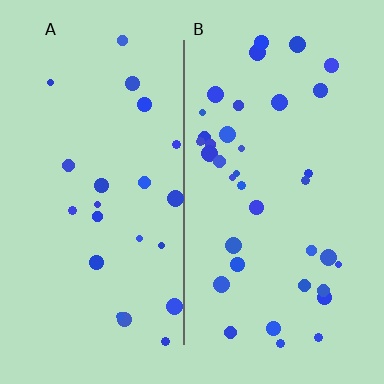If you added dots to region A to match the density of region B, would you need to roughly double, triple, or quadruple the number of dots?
Approximately double.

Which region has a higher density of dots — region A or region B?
B (the right).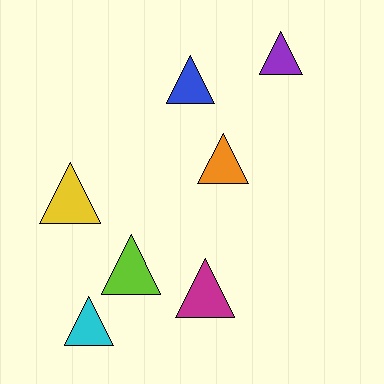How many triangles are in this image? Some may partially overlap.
There are 7 triangles.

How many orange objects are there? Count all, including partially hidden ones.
There is 1 orange object.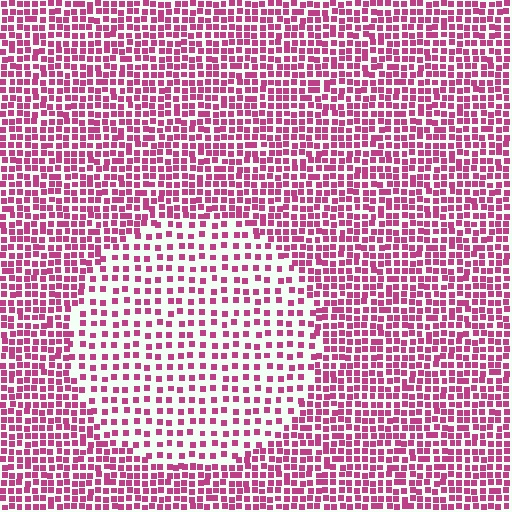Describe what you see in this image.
The image contains small magenta elements arranged at two different densities. A circle-shaped region is visible where the elements are less densely packed than the surrounding area.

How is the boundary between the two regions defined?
The boundary is defined by a change in element density (approximately 1.9x ratio). All elements are the same color, size, and shape.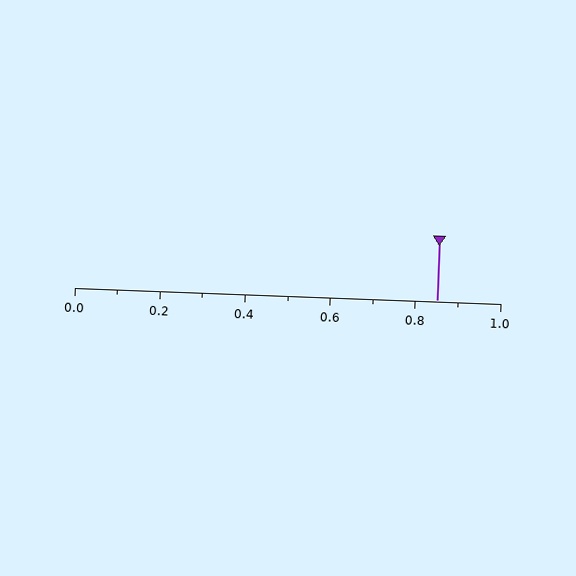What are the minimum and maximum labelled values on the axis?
The axis runs from 0.0 to 1.0.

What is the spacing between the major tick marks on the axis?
The major ticks are spaced 0.2 apart.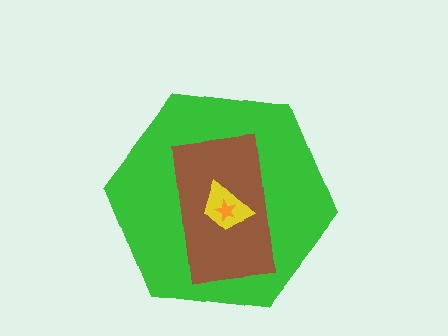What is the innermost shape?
The orange star.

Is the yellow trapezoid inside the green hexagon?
Yes.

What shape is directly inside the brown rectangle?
The yellow trapezoid.